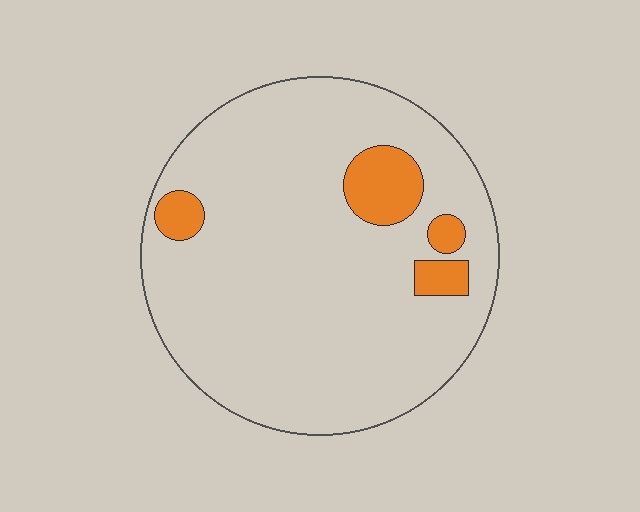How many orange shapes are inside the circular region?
4.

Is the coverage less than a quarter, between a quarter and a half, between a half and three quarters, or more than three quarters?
Less than a quarter.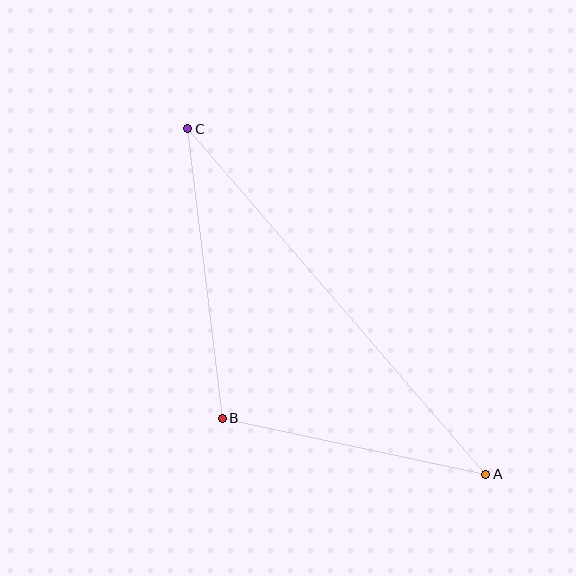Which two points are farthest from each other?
Points A and C are farthest from each other.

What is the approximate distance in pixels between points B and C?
The distance between B and C is approximately 292 pixels.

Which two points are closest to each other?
Points A and B are closest to each other.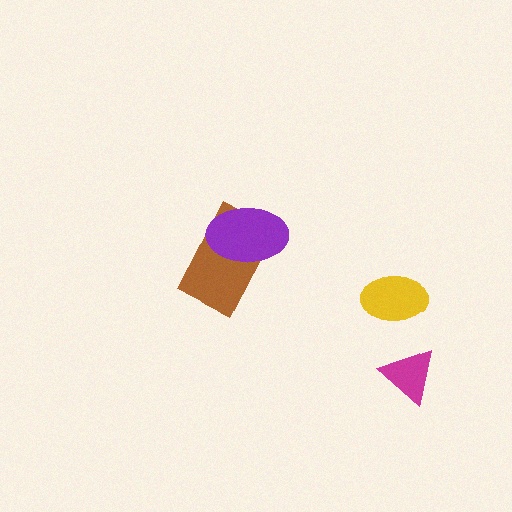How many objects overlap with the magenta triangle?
0 objects overlap with the magenta triangle.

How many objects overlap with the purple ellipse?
1 object overlaps with the purple ellipse.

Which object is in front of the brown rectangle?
The purple ellipse is in front of the brown rectangle.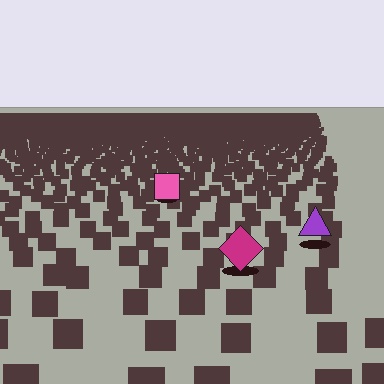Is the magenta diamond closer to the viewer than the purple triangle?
Yes. The magenta diamond is closer — you can tell from the texture gradient: the ground texture is coarser near it.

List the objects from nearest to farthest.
From nearest to farthest: the magenta diamond, the purple triangle, the pink square.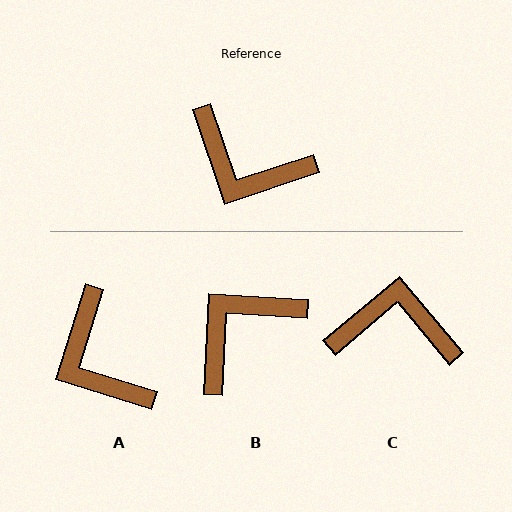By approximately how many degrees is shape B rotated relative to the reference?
Approximately 112 degrees clockwise.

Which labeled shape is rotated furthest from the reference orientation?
C, about 159 degrees away.